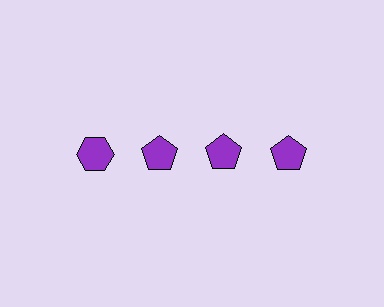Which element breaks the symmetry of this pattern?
The purple hexagon in the top row, leftmost column breaks the symmetry. All other shapes are purple pentagons.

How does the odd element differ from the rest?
It has a different shape: hexagon instead of pentagon.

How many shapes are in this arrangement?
There are 4 shapes arranged in a grid pattern.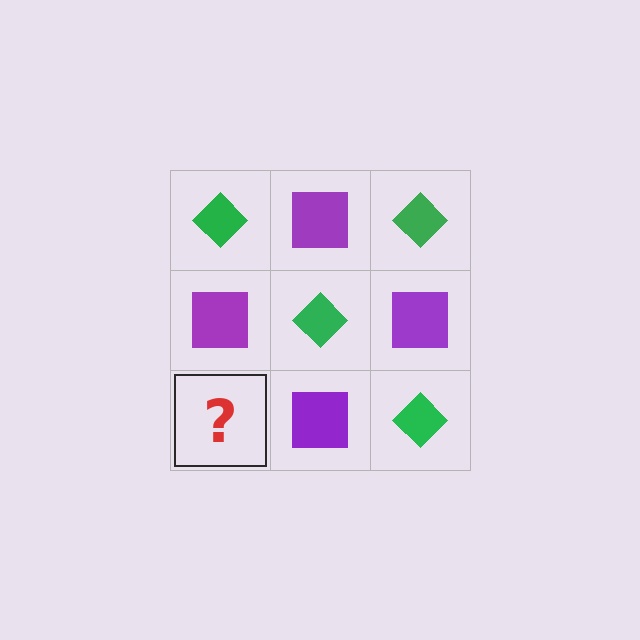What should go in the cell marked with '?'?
The missing cell should contain a green diamond.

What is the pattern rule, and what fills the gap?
The rule is that it alternates green diamond and purple square in a checkerboard pattern. The gap should be filled with a green diamond.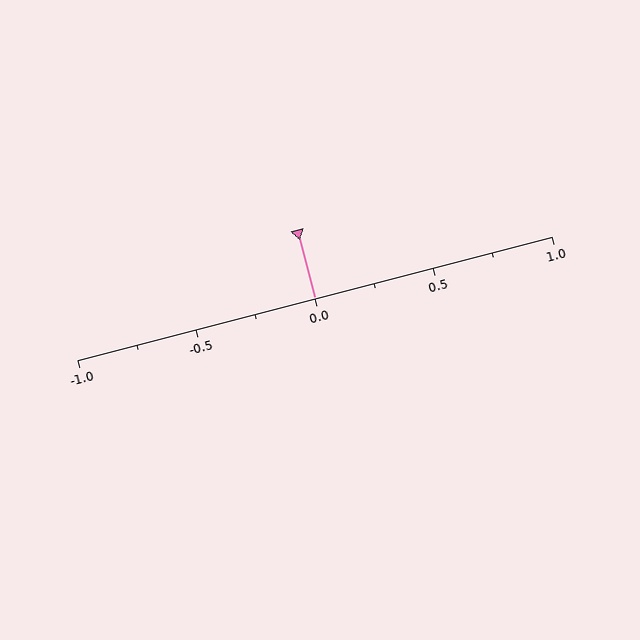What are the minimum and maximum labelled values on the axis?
The axis runs from -1.0 to 1.0.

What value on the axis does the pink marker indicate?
The marker indicates approximately 0.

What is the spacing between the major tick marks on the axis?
The major ticks are spaced 0.5 apart.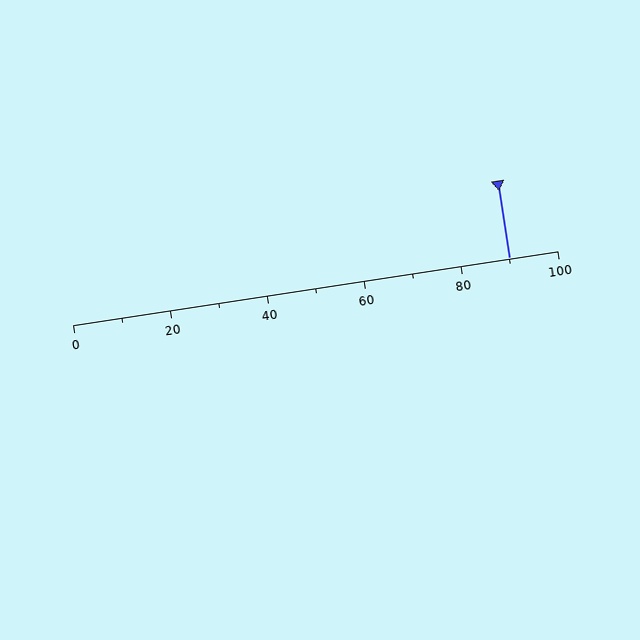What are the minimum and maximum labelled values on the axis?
The axis runs from 0 to 100.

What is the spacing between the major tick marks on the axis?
The major ticks are spaced 20 apart.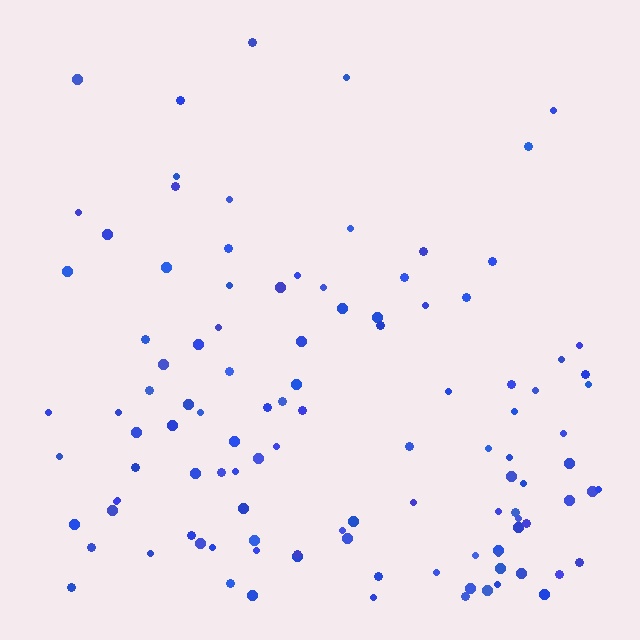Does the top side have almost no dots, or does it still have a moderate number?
Still a moderate number, just noticeably fewer than the bottom.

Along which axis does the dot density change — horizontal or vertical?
Vertical.